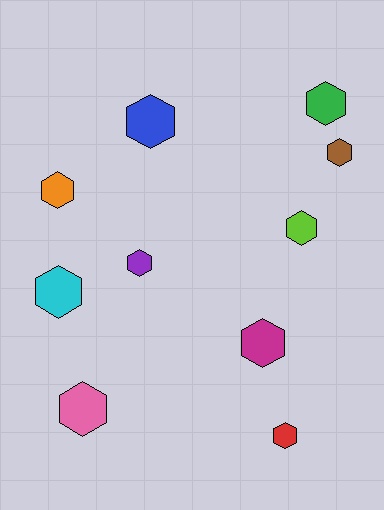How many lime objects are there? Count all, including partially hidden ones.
There is 1 lime object.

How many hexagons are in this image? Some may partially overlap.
There are 10 hexagons.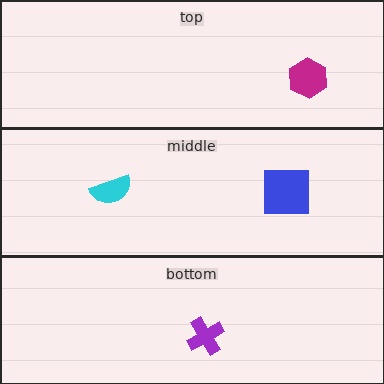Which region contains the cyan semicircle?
The middle region.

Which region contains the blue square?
The middle region.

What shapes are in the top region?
The magenta hexagon.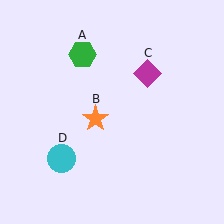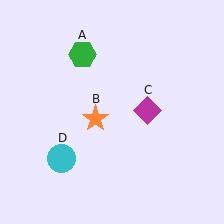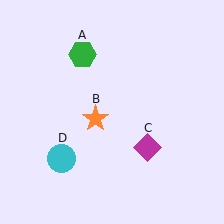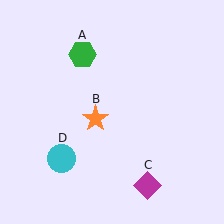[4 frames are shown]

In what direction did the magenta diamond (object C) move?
The magenta diamond (object C) moved down.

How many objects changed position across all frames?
1 object changed position: magenta diamond (object C).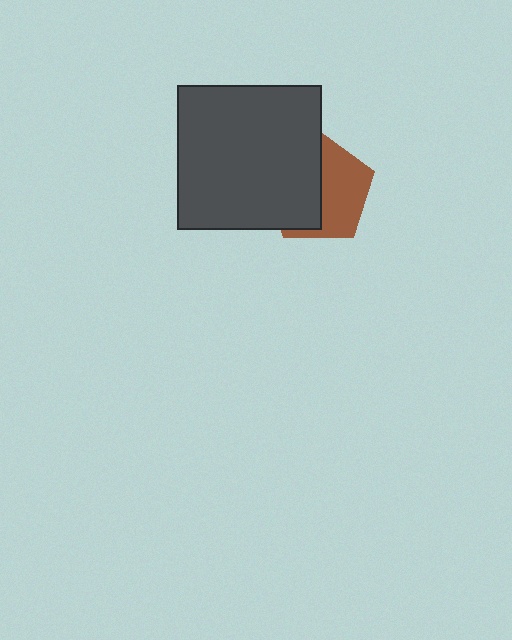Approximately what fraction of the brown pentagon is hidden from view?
Roughly 50% of the brown pentagon is hidden behind the dark gray square.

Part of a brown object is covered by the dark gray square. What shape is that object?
It is a pentagon.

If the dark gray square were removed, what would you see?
You would see the complete brown pentagon.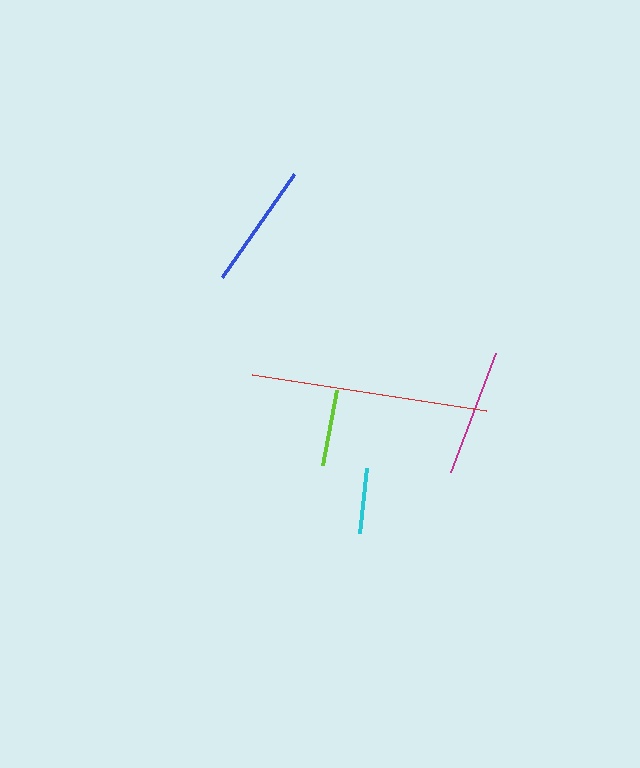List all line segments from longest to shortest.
From longest to shortest: red, magenta, blue, lime, cyan.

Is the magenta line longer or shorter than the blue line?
The magenta line is longer than the blue line.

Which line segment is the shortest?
The cyan line is the shortest at approximately 65 pixels.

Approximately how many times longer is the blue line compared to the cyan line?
The blue line is approximately 1.9 times the length of the cyan line.